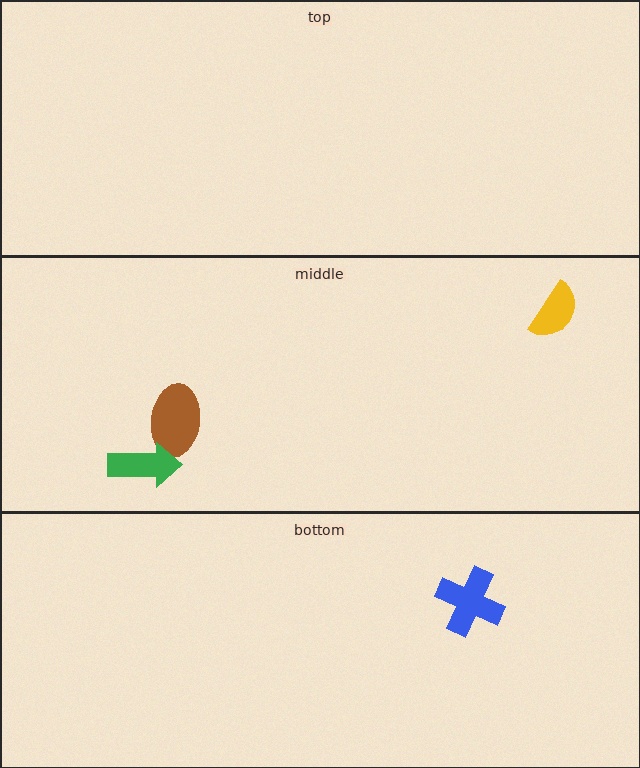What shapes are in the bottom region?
The blue cross.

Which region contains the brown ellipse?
The middle region.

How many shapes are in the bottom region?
1.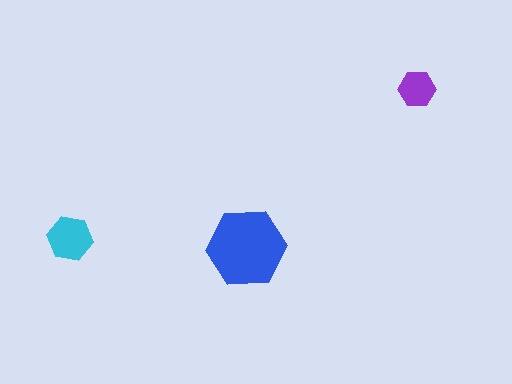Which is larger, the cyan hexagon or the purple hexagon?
The cyan one.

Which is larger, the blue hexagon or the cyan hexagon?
The blue one.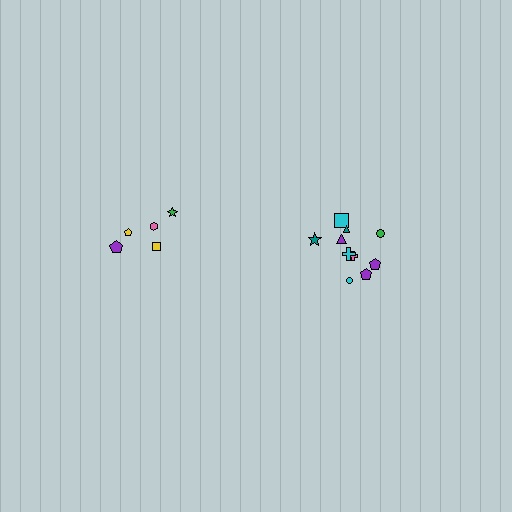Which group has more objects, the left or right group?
The right group.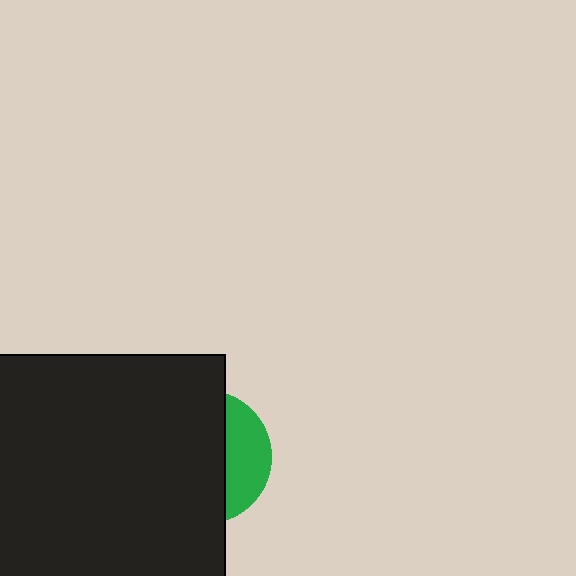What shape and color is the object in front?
The object in front is a black rectangle.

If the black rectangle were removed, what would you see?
You would see the complete green circle.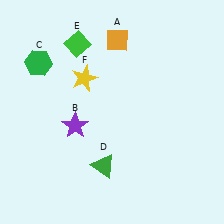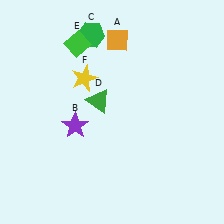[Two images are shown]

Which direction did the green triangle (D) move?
The green triangle (D) moved up.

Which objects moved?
The objects that moved are: the green hexagon (C), the green triangle (D).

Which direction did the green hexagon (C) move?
The green hexagon (C) moved right.